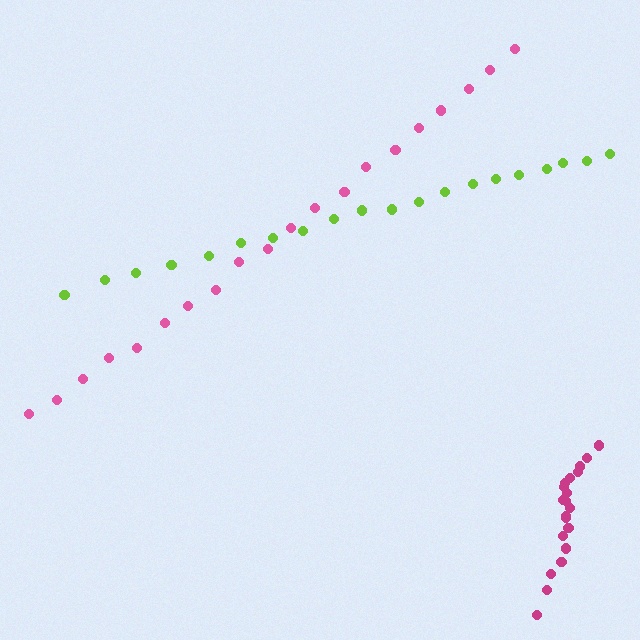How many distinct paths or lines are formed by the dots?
There are 3 distinct paths.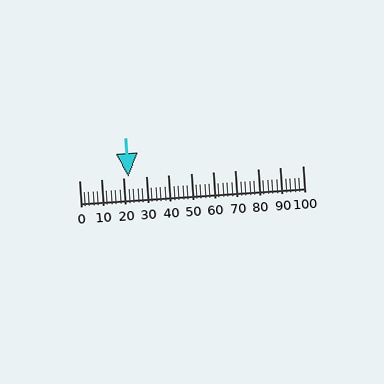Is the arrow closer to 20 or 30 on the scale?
The arrow is closer to 20.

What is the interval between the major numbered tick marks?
The major tick marks are spaced 10 units apart.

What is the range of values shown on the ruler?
The ruler shows values from 0 to 100.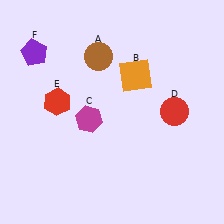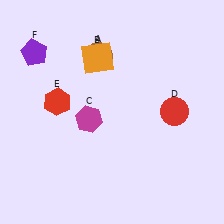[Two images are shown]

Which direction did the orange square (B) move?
The orange square (B) moved left.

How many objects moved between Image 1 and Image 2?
1 object moved between the two images.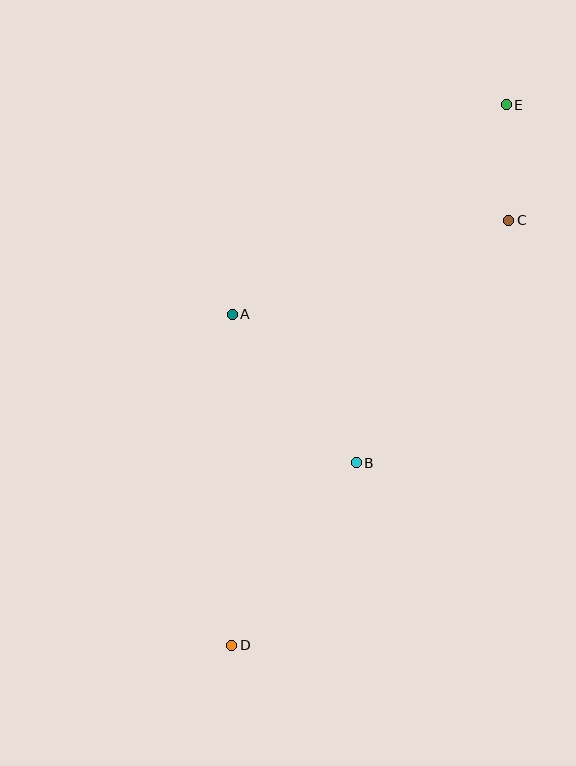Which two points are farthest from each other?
Points D and E are farthest from each other.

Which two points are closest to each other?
Points C and E are closest to each other.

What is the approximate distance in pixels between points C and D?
The distance between C and D is approximately 507 pixels.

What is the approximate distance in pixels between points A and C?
The distance between A and C is approximately 292 pixels.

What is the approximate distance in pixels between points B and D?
The distance between B and D is approximately 221 pixels.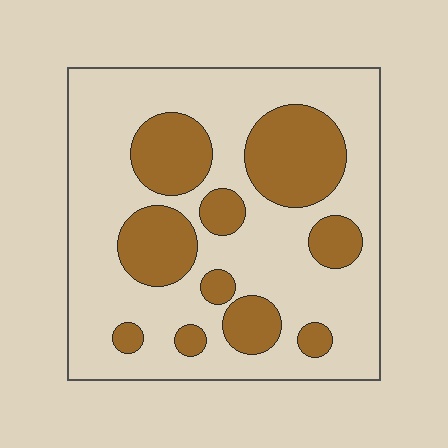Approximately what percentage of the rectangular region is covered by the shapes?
Approximately 30%.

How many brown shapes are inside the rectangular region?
10.